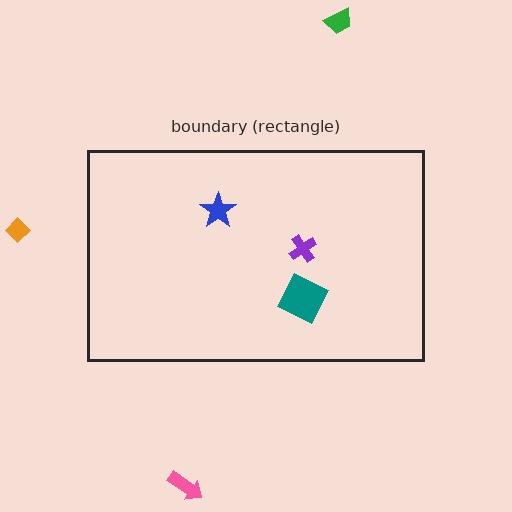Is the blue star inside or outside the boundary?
Inside.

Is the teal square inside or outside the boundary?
Inside.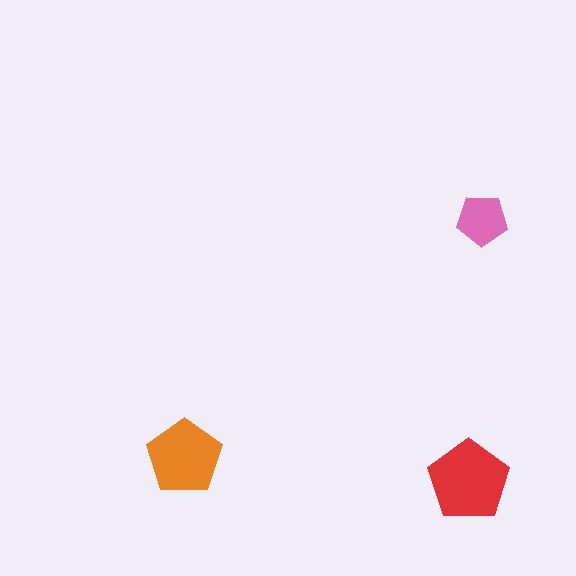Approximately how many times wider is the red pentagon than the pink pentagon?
About 1.5 times wider.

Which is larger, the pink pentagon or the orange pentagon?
The orange one.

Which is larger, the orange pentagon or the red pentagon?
The red one.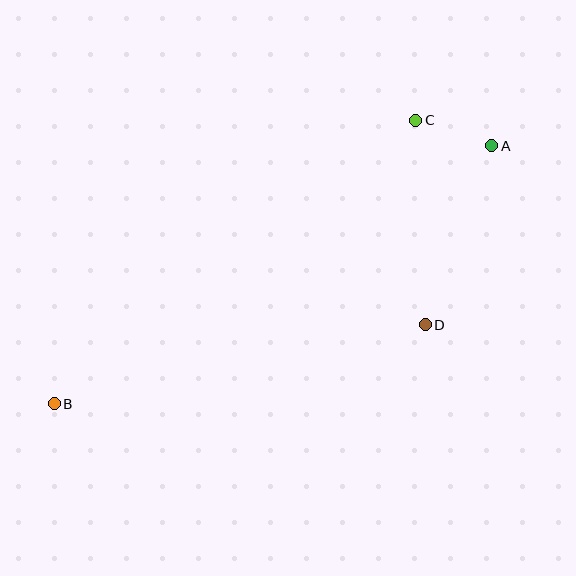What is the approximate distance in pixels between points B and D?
The distance between B and D is approximately 379 pixels.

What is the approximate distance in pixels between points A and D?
The distance between A and D is approximately 191 pixels.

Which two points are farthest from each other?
Points A and B are farthest from each other.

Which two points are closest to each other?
Points A and C are closest to each other.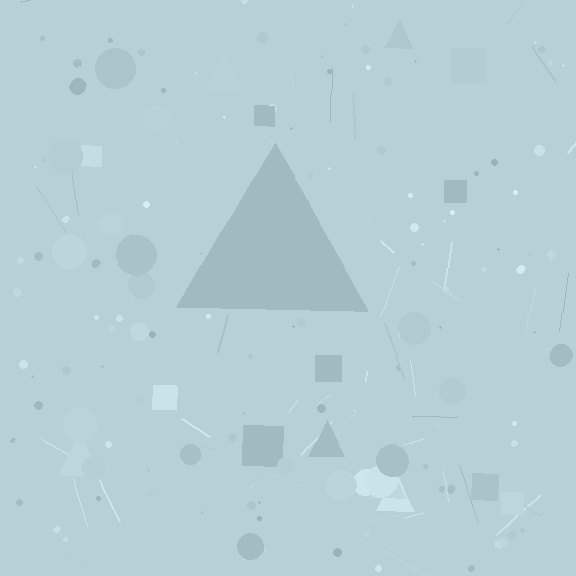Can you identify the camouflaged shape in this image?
The camouflaged shape is a triangle.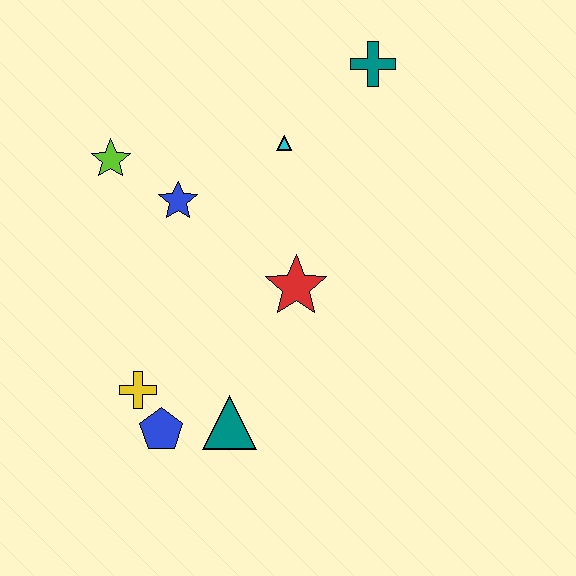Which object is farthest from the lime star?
The teal triangle is farthest from the lime star.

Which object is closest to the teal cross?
The cyan triangle is closest to the teal cross.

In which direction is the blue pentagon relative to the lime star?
The blue pentagon is below the lime star.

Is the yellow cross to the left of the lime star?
No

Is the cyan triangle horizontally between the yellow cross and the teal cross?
Yes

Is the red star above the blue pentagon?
Yes